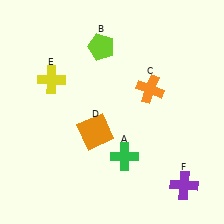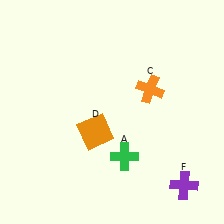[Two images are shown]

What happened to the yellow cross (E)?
The yellow cross (E) was removed in Image 2. It was in the top-left area of Image 1.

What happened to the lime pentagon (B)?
The lime pentagon (B) was removed in Image 2. It was in the top-left area of Image 1.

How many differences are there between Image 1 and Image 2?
There are 2 differences between the two images.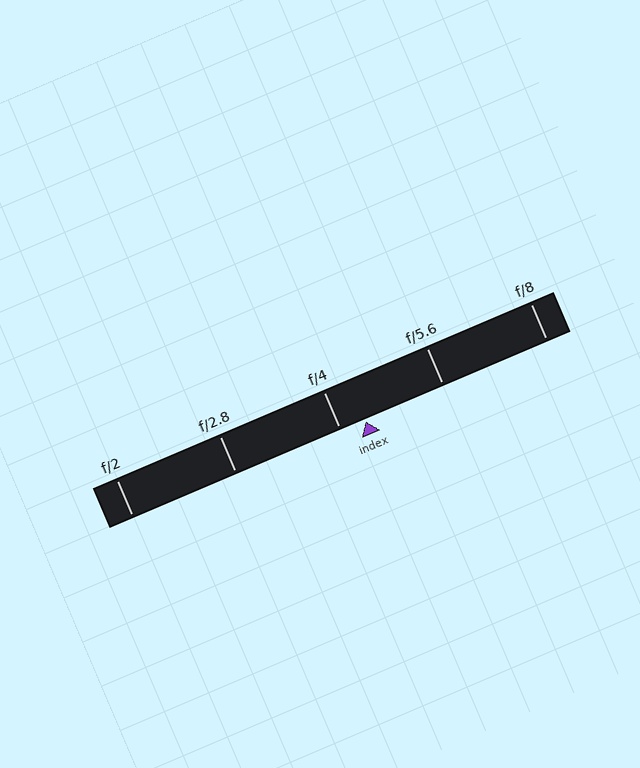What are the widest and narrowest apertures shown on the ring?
The widest aperture shown is f/2 and the narrowest is f/8.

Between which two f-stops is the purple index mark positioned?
The index mark is between f/4 and f/5.6.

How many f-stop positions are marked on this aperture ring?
There are 5 f-stop positions marked.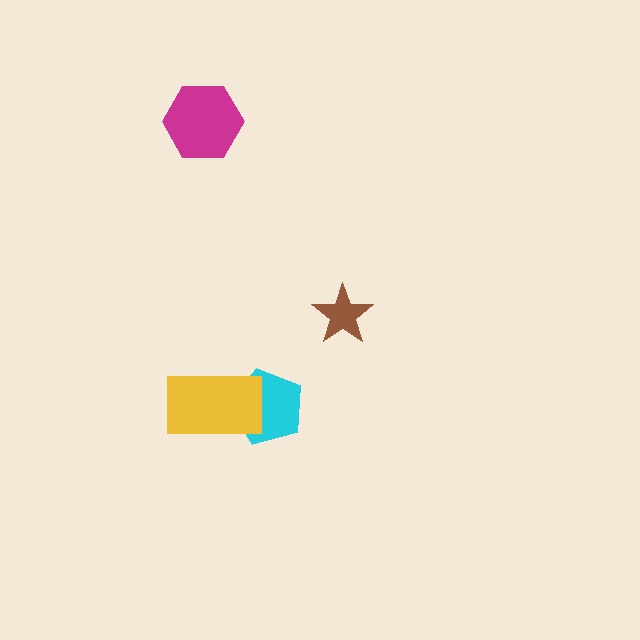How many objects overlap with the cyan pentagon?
1 object overlaps with the cyan pentagon.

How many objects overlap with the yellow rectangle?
1 object overlaps with the yellow rectangle.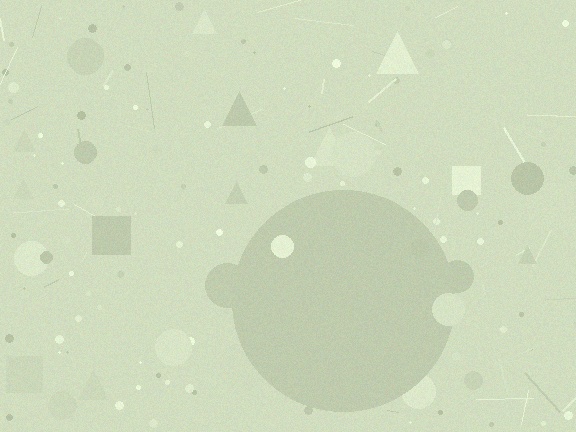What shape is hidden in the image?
A circle is hidden in the image.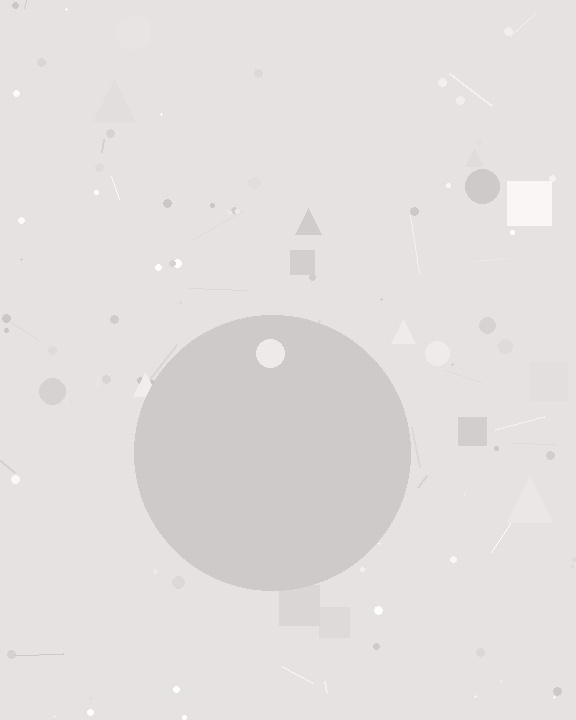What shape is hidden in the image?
A circle is hidden in the image.